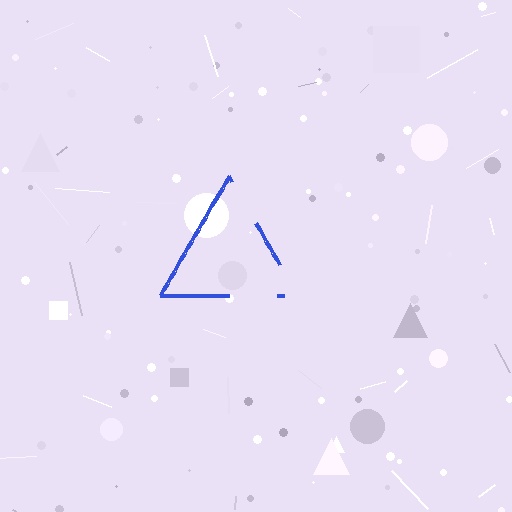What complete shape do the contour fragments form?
The contour fragments form a triangle.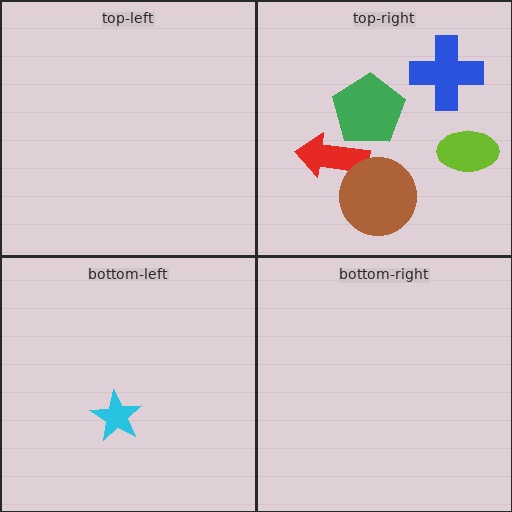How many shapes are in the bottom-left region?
1.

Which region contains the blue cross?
The top-right region.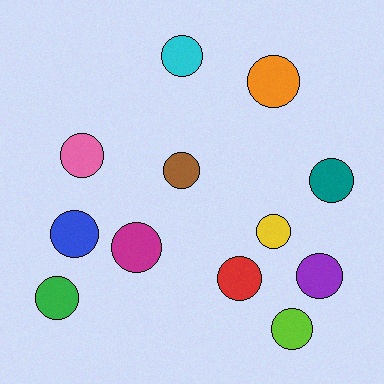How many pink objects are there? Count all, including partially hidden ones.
There is 1 pink object.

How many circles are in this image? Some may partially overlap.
There are 12 circles.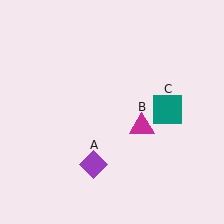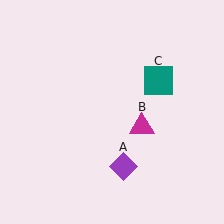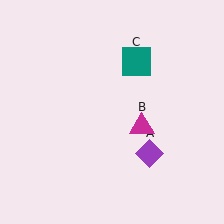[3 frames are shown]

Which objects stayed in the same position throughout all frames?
Magenta triangle (object B) remained stationary.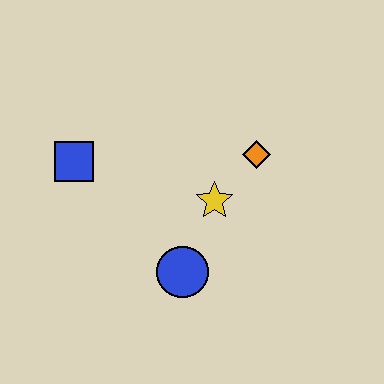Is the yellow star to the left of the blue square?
No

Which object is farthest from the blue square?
The orange diamond is farthest from the blue square.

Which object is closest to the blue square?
The yellow star is closest to the blue square.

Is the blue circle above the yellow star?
No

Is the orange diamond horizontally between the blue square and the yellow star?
No